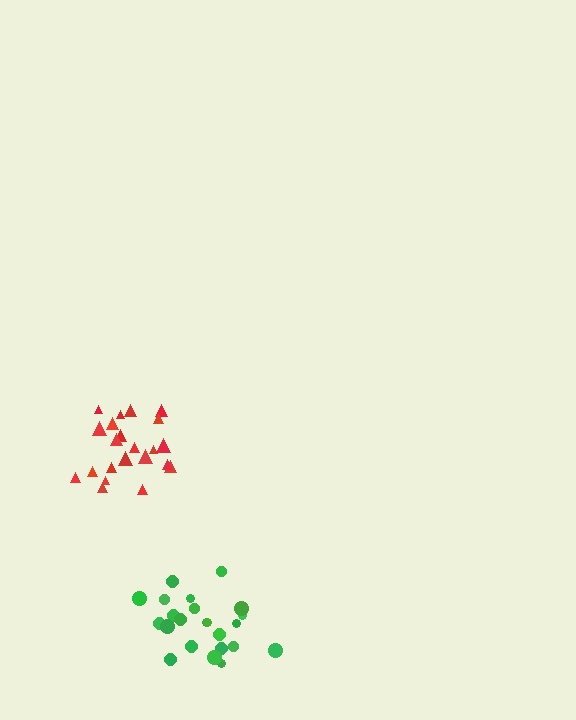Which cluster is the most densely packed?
Green.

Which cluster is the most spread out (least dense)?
Red.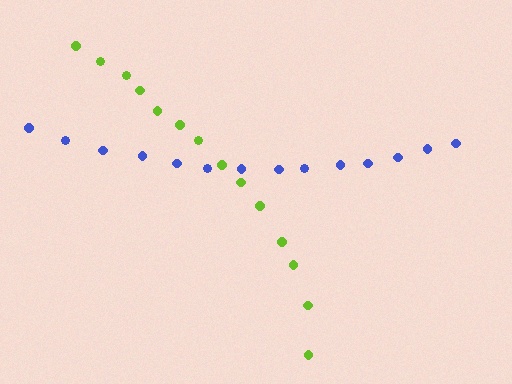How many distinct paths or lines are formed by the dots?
There are 2 distinct paths.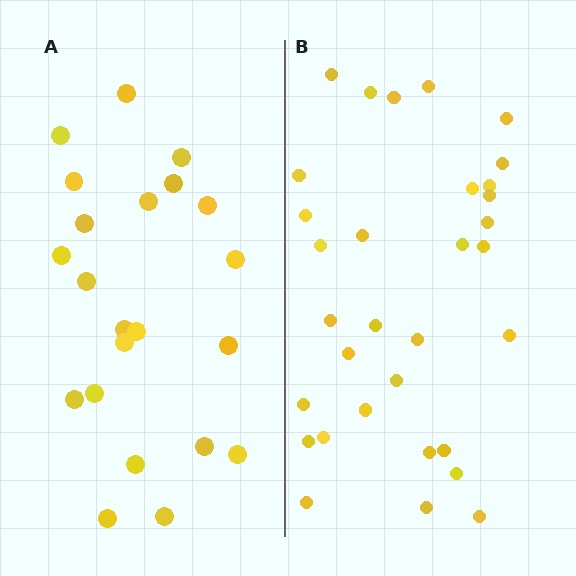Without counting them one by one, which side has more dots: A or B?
Region B (the right region) has more dots.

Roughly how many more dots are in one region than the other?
Region B has roughly 10 or so more dots than region A.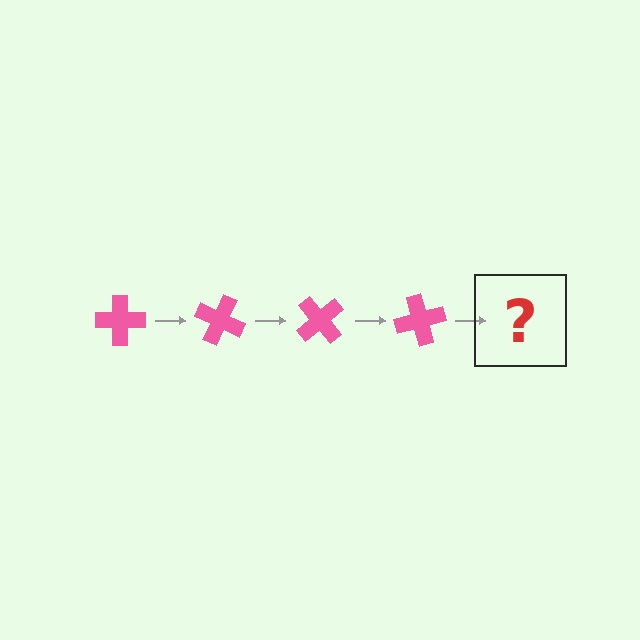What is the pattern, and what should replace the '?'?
The pattern is that the cross rotates 25 degrees each step. The '?' should be a pink cross rotated 100 degrees.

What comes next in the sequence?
The next element should be a pink cross rotated 100 degrees.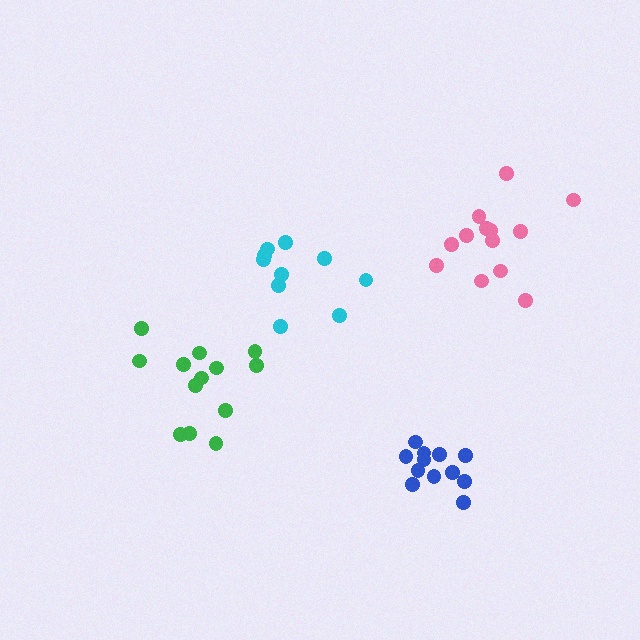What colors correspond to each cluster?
The clusters are colored: cyan, green, blue, pink.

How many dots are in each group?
Group 1: 10 dots, Group 2: 13 dots, Group 3: 12 dots, Group 4: 13 dots (48 total).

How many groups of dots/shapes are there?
There are 4 groups.